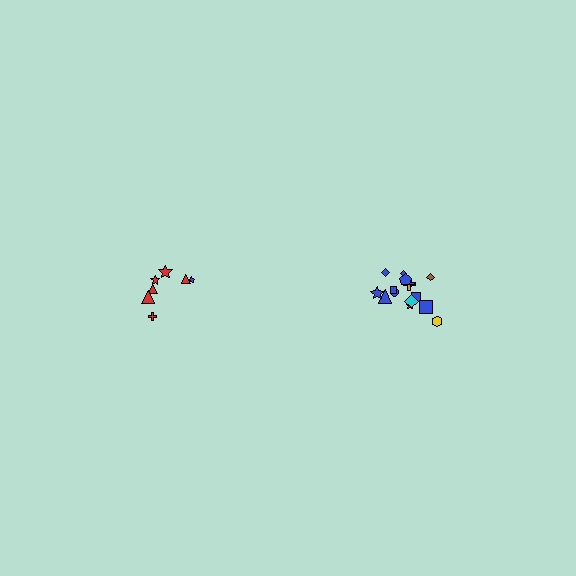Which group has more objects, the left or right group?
The right group.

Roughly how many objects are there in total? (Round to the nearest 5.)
Roughly 20 objects in total.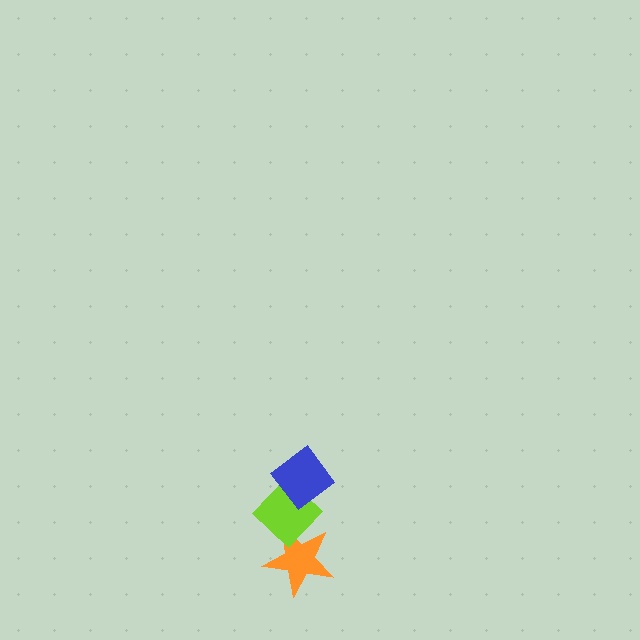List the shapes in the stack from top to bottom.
From top to bottom: the blue diamond, the lime diamond, the orange star.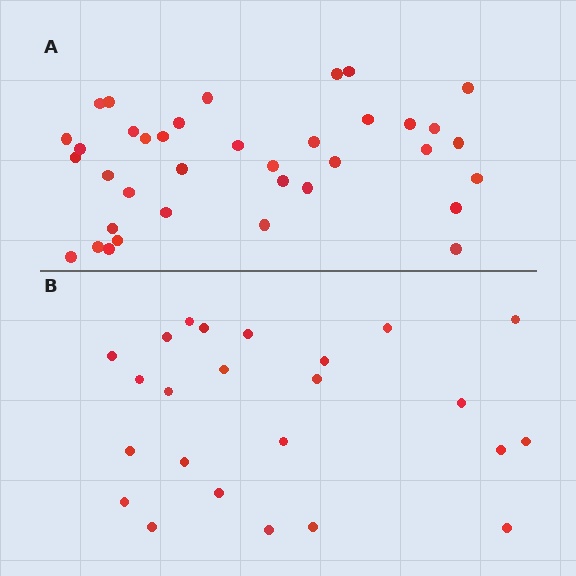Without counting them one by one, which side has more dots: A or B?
Region A (the top region) has more dots.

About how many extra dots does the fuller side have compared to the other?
Region A has approximately 15 more dots than region B.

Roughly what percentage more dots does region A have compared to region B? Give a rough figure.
About 55% more.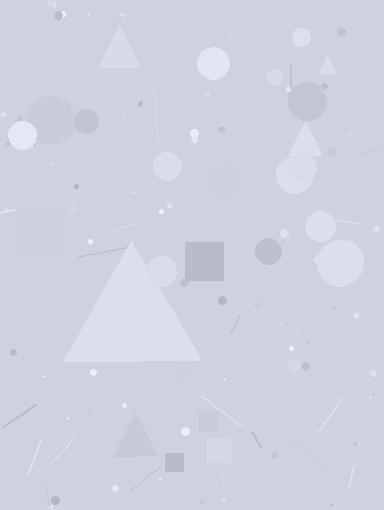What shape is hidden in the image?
A triangle is hidden in the image.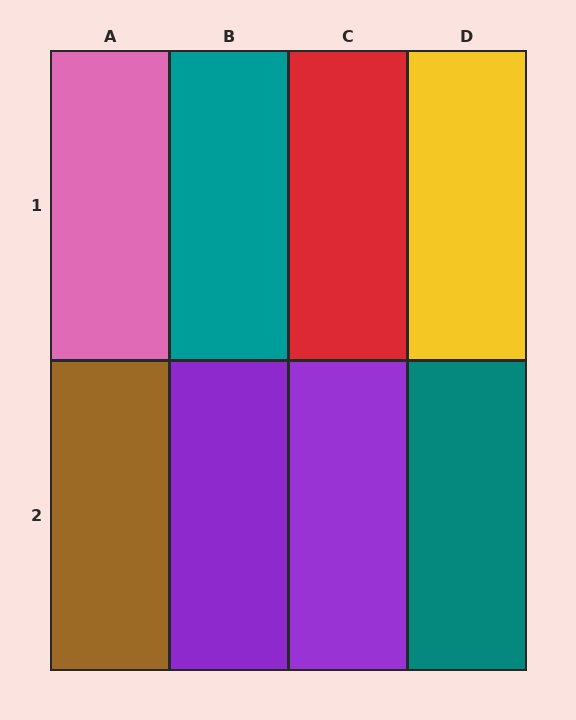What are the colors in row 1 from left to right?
Pink, teal, red, yellow.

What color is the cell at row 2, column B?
Purple.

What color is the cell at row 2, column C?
Purple.